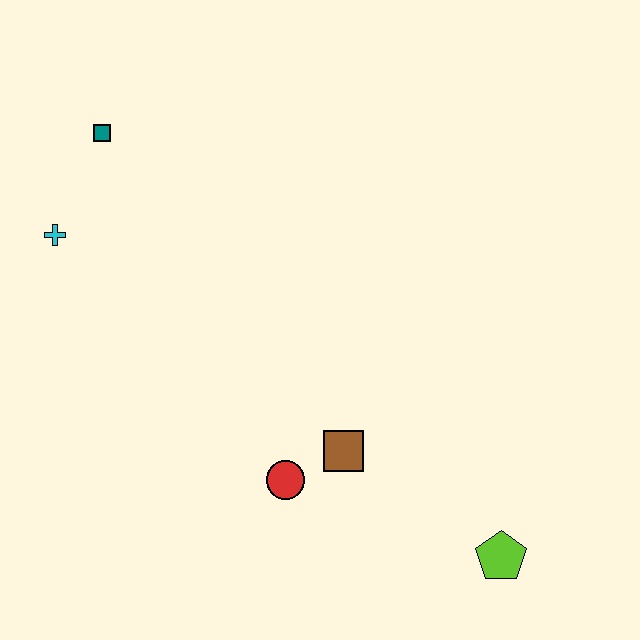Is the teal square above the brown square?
Yes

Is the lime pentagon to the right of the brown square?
Yes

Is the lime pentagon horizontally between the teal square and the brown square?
No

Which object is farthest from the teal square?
The lime pentagon is farthest from the teal square.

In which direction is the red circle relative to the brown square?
The red circle is to the left of the brown square.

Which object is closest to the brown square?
The red circle is closest to the brown square.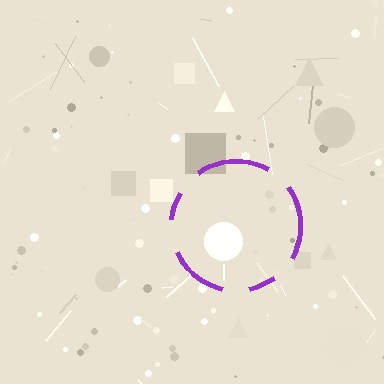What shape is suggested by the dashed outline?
The dashed outline suggests a circle.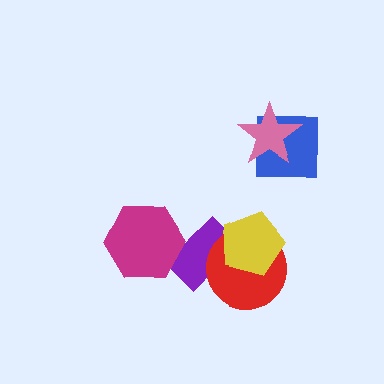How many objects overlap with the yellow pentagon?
2 objects overlap with the yellow pentagon.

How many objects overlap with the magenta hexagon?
1 object overlaps with the magenta hexagon.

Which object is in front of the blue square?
The pink star is in front of the blue square.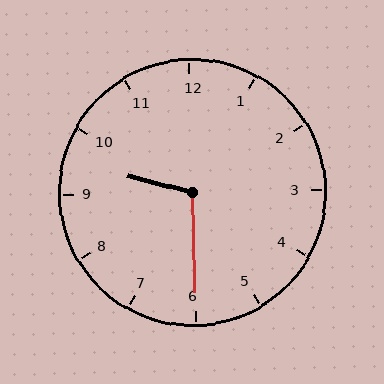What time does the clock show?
9:30.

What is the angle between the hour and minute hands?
Approximately 105 degrees.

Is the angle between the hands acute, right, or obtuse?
It is obtuse.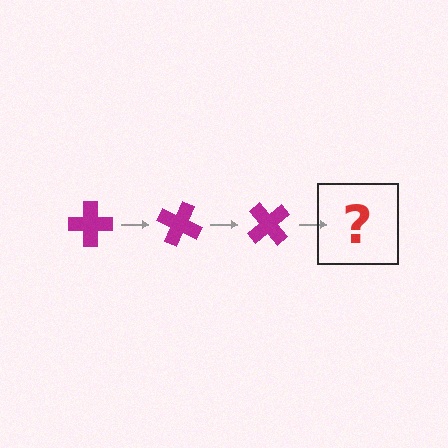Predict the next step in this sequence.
The next step is a magenta cross rotated 75 degrees.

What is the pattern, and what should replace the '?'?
The pattern is that the cross rotates 25 degrees each step. The '?' should be a magenta cross rotated 75 degrees.